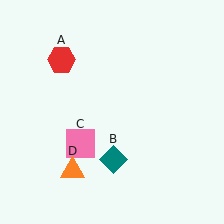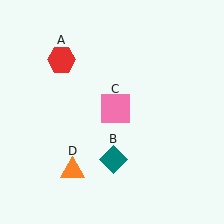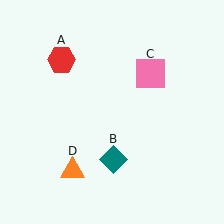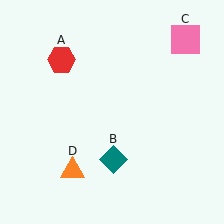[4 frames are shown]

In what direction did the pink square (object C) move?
The pink square (object C) moved up and to the right.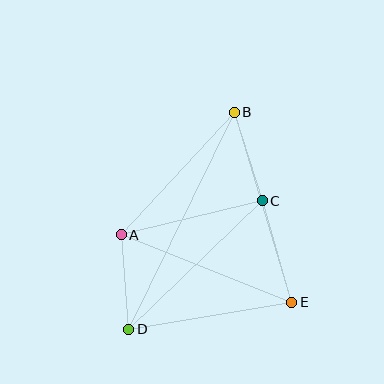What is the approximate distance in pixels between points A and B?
The distance between A and B is approximately 167 pixels.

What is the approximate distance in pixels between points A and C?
The distance between A and C is approximately 145 pixels.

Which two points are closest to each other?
Points B and C are closest to each other.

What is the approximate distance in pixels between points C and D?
The distance between C and D is approximately 185 pixels.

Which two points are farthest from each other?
Points B and D are farthest from each other.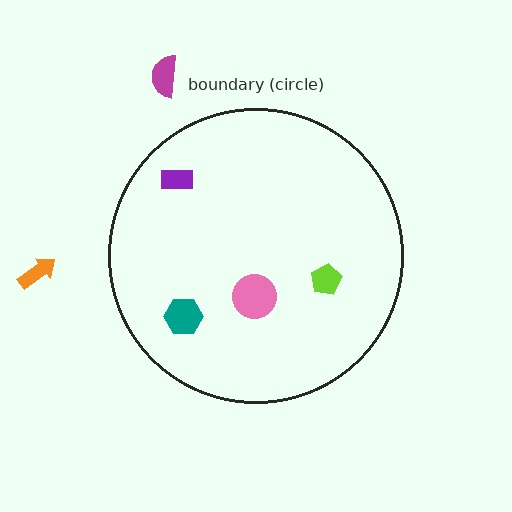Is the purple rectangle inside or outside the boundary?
Inside.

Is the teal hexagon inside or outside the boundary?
Inside.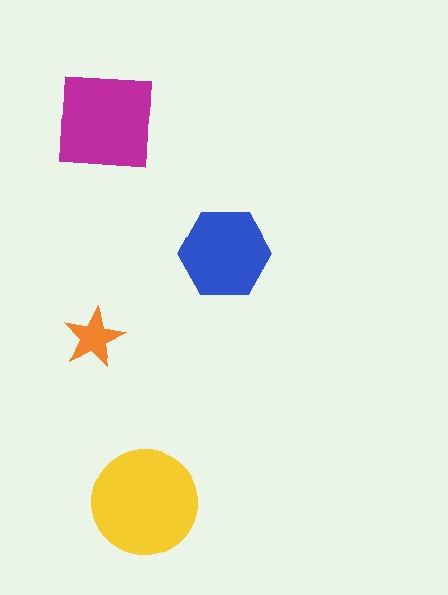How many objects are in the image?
There are 4 objects in the image.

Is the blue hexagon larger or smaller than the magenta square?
Smaller.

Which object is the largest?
The yellow circle.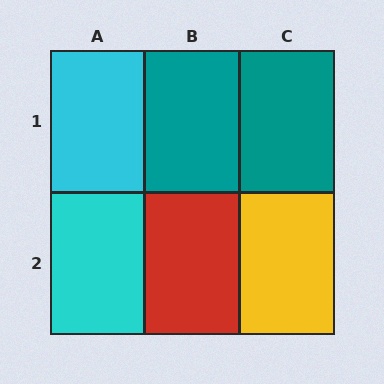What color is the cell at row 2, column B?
Red.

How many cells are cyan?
2 cells are cyan.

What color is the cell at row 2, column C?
Yellow.